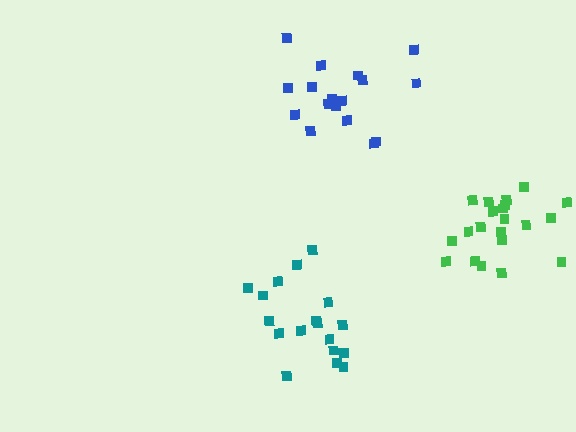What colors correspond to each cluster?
The clusters are colored: teal, blue, green.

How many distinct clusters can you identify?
There are 3 distinct clusters.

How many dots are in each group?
Group 1: 18 dots, Group 2: 17 dots, Group 3: 21 dots (56 total).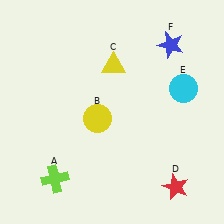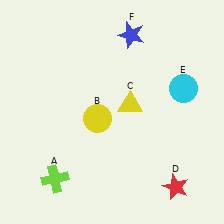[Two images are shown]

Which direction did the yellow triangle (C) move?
The yellow triangle (C) moved down.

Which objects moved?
The objects that moved are: the yellow triangle (C), the blue star (F).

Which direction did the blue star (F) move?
The blue star (F) moved left.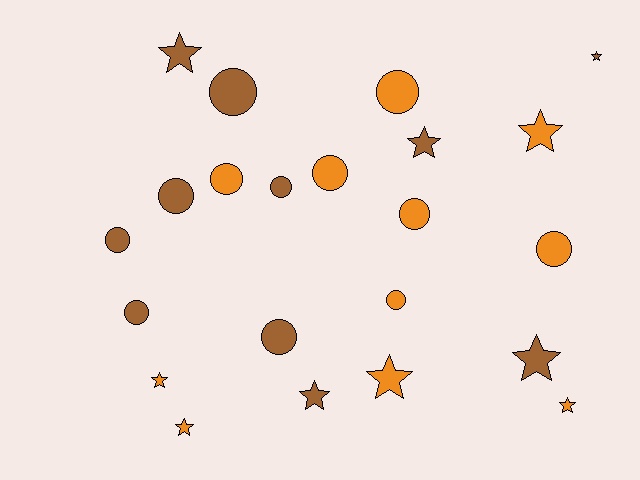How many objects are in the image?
There are 22 objects.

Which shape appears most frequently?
Circle, with 12 objects.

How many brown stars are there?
There are 5 brown stars.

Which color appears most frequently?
Brown, with 11 objects.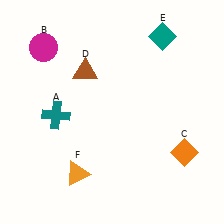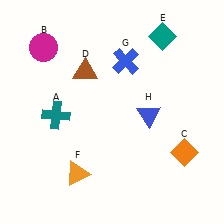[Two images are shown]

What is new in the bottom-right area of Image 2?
A blue triangle (H) was added in the bottom-right area of Image 2.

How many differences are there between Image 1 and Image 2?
There are 2 differences between the two images.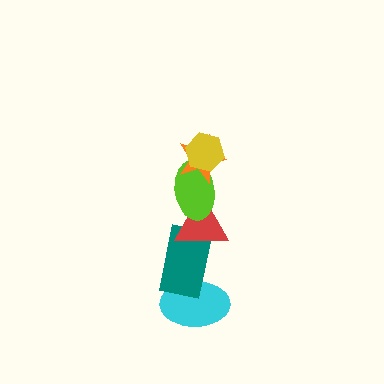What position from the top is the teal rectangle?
The teal rectangle is 5th from the top.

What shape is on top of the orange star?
The yellow hexagon is on top of the orange star.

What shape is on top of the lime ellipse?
The orange star is on top of the lime ellipse.